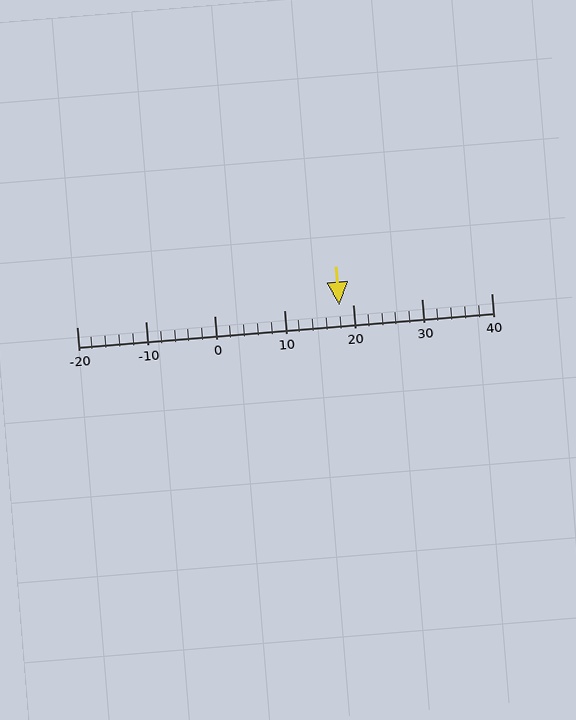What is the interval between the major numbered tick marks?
The major tick marks are spaced 10 units apart.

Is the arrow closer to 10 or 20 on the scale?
The arrow is closer to 20.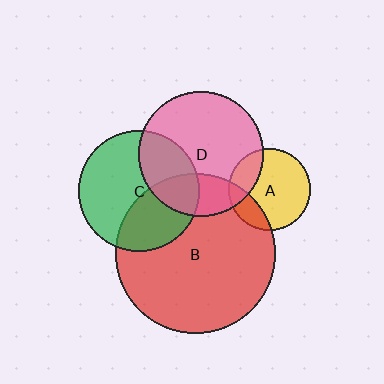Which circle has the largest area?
Circle B (red).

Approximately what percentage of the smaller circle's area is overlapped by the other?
Approximately 30%.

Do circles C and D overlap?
Yes.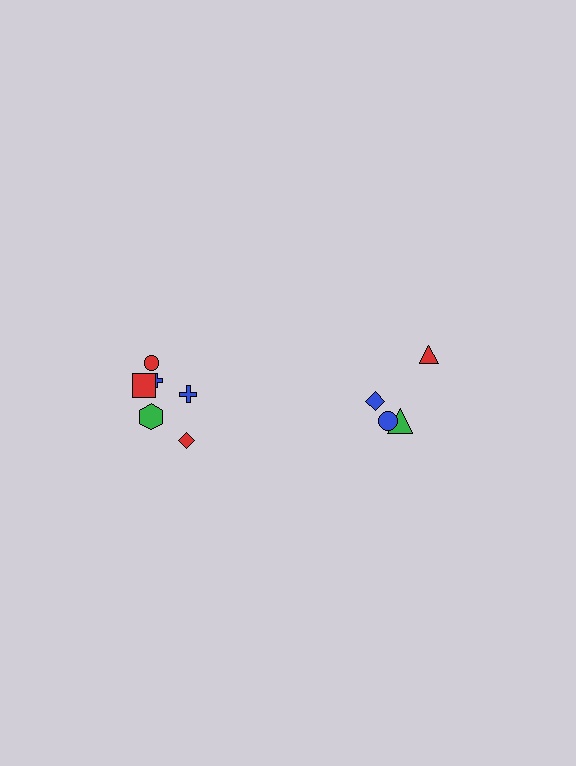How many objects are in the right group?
There are 4 objects.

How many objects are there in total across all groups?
There are 10 objects.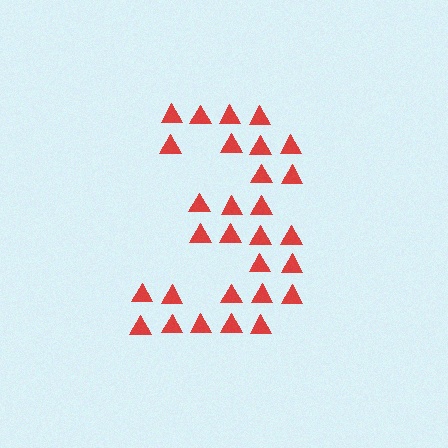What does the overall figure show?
The overall figure shows the digit 3.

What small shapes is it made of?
It is made of small triangles.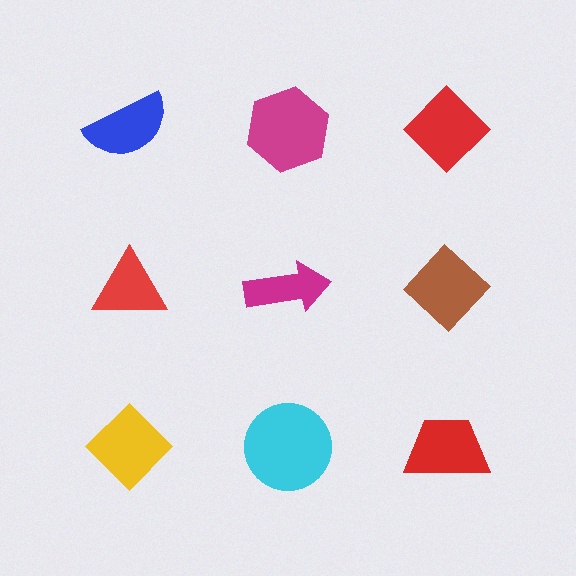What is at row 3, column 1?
A yellow diamond.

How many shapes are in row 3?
3 shapes.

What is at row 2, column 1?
A red triangle.